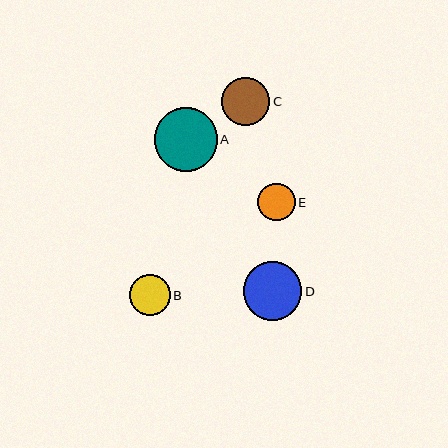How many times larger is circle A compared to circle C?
Circle A is approximately 1.3 times the size of circle C.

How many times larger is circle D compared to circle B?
Circle D is approximately 1.4 times the size of circle B.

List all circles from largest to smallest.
From largest to smallest: A, D, C, B, E.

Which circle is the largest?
Circle A is the largest with a size of approximately 63 pixels.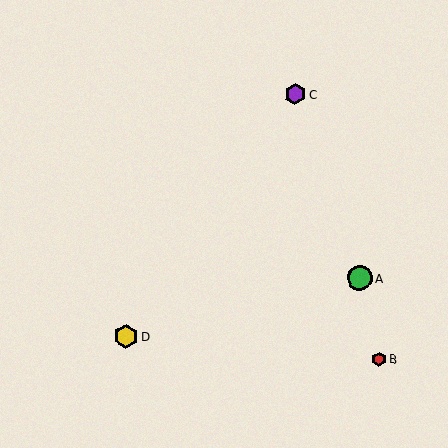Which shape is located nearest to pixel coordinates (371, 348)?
The red hexagon (labeled B) at (379, 359) is nearest to that location.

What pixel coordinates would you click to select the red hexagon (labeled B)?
Click at (379, 359) to select the red hexagon B.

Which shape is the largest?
The green circle (labeled A) is the largest.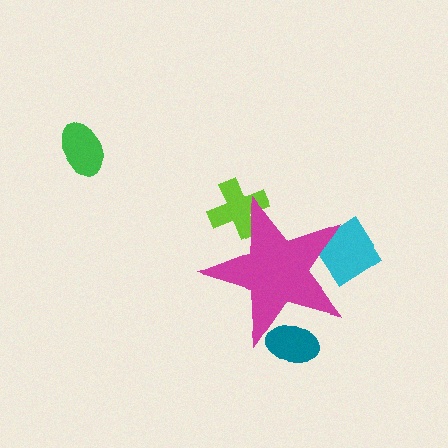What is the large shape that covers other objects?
A magenta star.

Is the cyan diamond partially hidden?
Yes, the cyan diamond is partially hidden behind the magenta star.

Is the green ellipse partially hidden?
No, the green ellipse is fully visible.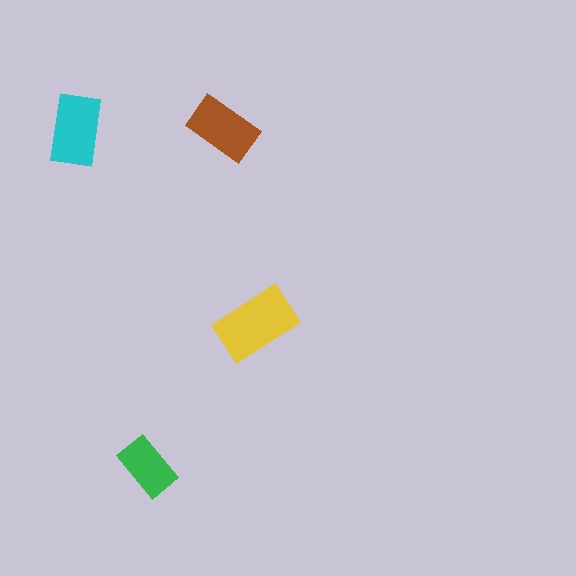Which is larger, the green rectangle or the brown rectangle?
The brown one.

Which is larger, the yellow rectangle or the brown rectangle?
The yellow one.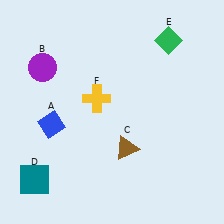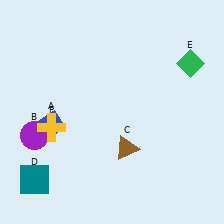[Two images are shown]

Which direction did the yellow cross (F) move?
The yellow cross (F) moved left.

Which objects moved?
The objects that moved are: the purple circle (B), the green diamond (E), the yellow cross (F).